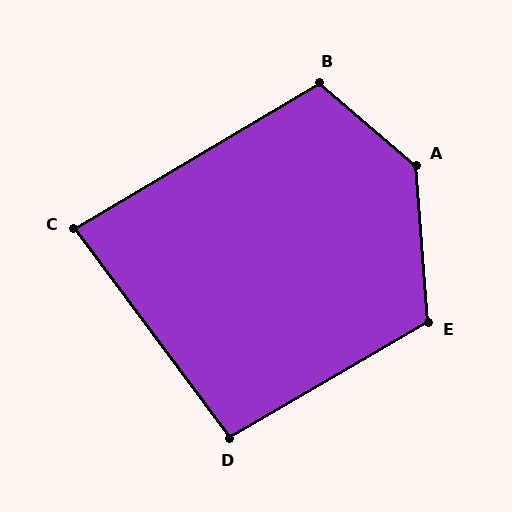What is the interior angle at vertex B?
Approximately 109 degrees (obtuse).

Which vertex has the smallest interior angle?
C, at approximately 84 degrees.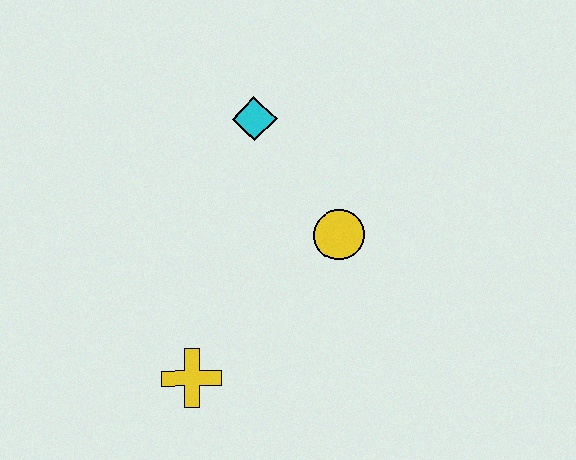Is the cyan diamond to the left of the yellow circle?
Yes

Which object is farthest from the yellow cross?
The cyan diamond is farthest from the yellow cross.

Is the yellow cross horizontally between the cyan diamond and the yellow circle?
No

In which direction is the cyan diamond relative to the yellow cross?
The cyan diamond is above the yellow cross.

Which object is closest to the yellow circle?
The cyan diamond is closest to the yellow circle.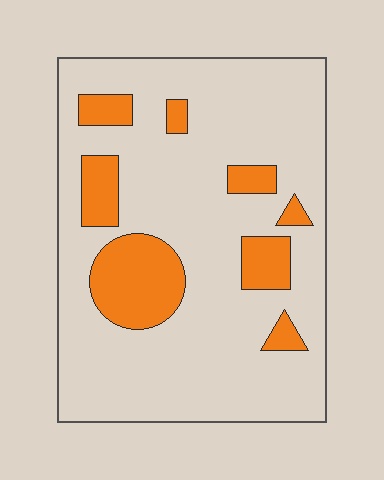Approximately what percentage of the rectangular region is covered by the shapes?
Approximately 20%.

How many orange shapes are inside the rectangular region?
8.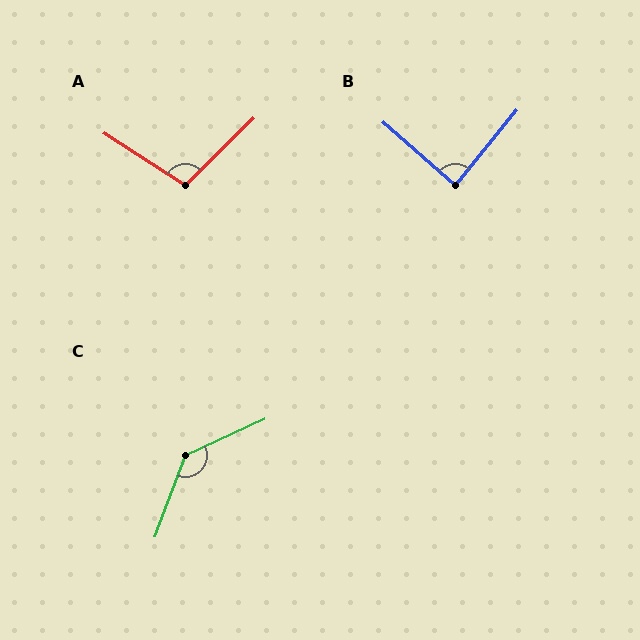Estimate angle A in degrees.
Approximately 103 degrees.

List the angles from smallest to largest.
B (88°), A (103°), C (136°).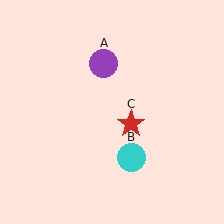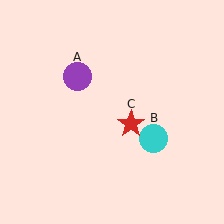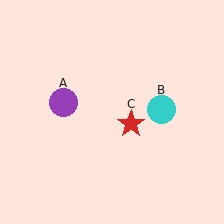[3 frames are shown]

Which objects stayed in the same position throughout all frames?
Red star (object C) remained stationary.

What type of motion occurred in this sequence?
The purple circle (object A), cyan circle (object B) rotated counterclockwise around the center of the scene.